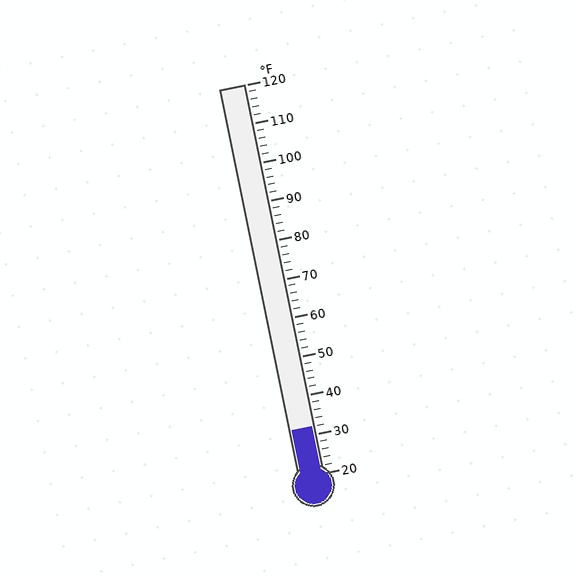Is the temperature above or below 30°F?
The temperature is above 30°F.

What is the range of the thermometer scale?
The thermometer scale ranges from 20°F to 120°F.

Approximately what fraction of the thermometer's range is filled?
The thermometer is filled to approximately 10% of its range.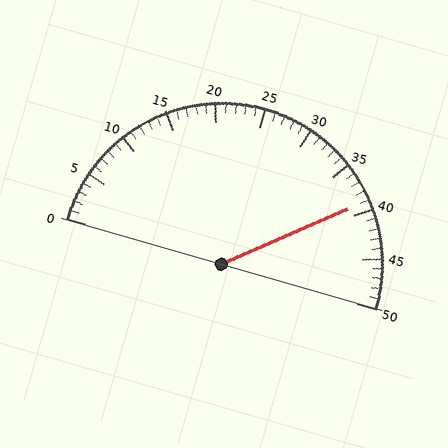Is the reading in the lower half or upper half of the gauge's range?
The reading is in the upper half of the range (0 to 50).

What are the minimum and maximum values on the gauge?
The gauge ranges from 0 to 50.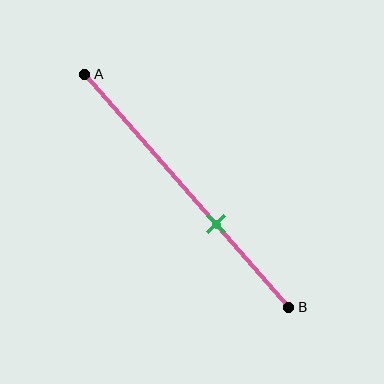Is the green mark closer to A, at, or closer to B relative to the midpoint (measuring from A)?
The green mark is closer to point B than the midpoint of segment AB.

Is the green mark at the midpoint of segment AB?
No, the mark is at about 65% from A, not at the 50% midpoint.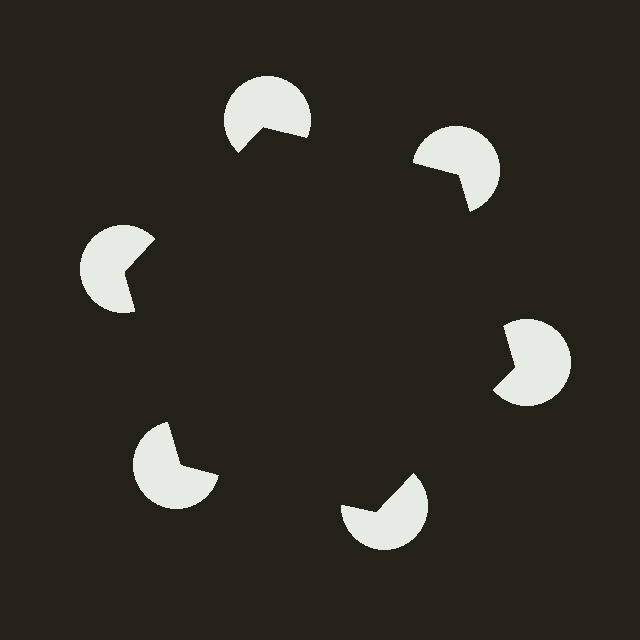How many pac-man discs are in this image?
There are 6 — one at each vertex of the illusory hexagon.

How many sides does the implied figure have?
6 sides.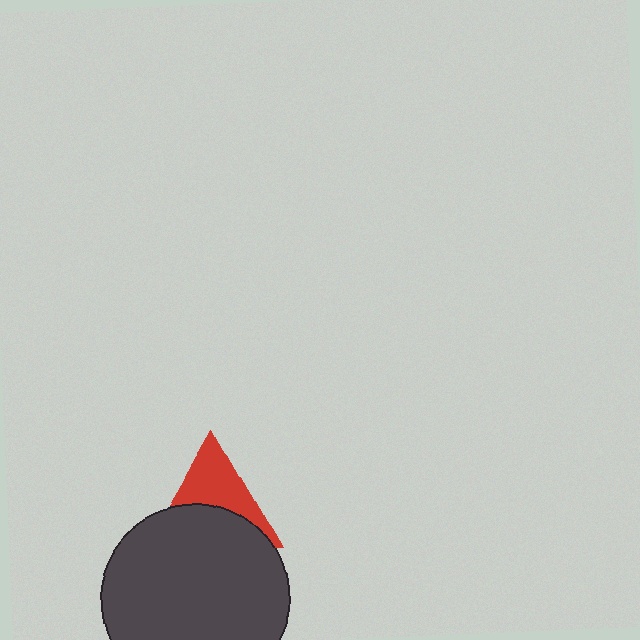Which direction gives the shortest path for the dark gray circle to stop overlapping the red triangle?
Moving down gives the shortest separation.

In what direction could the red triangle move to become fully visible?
The red triangle could move up. That would shift it out from behind the dark gray circle entirely.